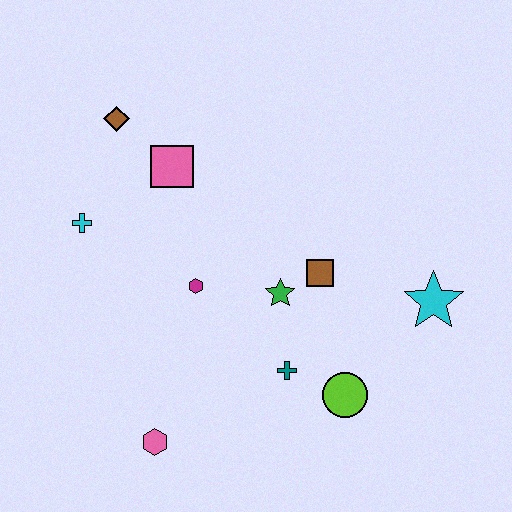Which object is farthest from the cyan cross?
The cyan star is farthest from the cyan cross.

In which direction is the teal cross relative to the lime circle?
The teal cross is to the left of the lime circle.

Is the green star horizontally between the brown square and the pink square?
Yes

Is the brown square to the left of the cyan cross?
No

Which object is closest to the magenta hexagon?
The green star is closest to the magenta hexagon.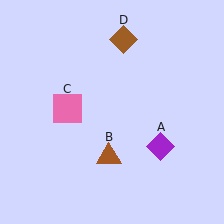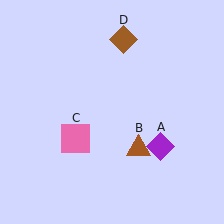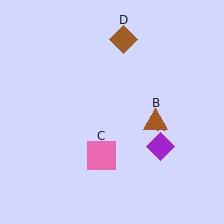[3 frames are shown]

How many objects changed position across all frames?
2 objects changed position: brown triangle (object B), pink square (object C).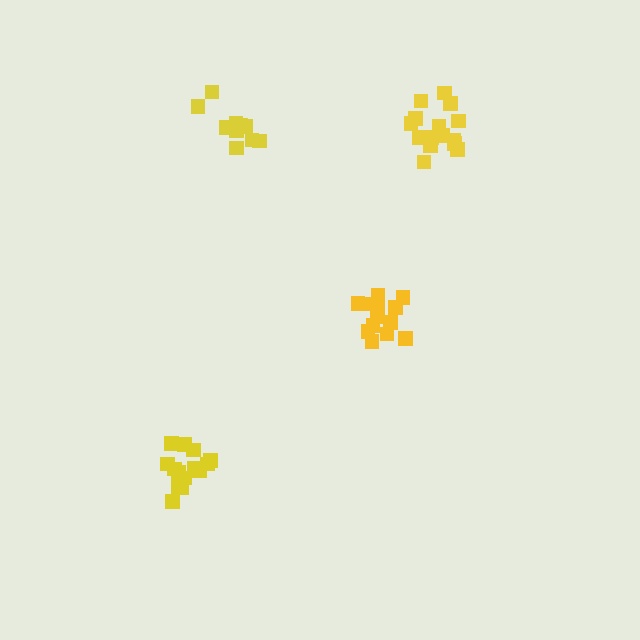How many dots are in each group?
Group 1: 13 dots, Group 2: 15 dots, Group 3: 14 dots, Group 4: 11 dots (53 total).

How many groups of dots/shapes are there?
There are 4 groups.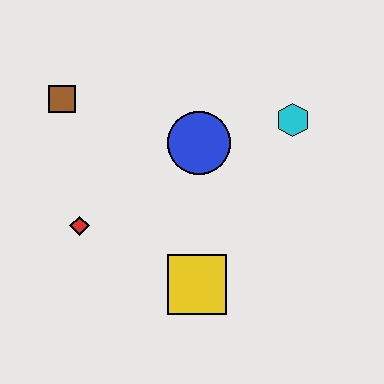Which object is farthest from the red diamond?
The cyan hexagon is farthest from the red diamond.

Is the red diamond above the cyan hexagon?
No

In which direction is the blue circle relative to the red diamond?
The blue circle is to the right of the red diamond.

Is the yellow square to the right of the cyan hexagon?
No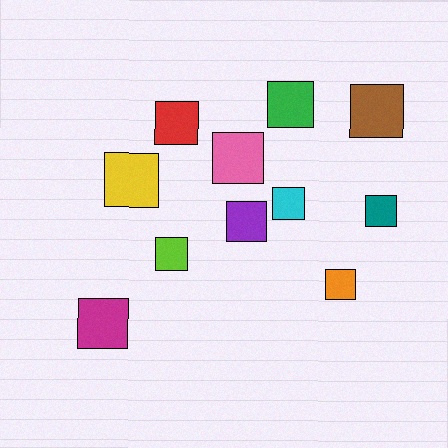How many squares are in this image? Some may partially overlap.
There are 11 squares.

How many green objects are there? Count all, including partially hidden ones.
There is 1 green object.